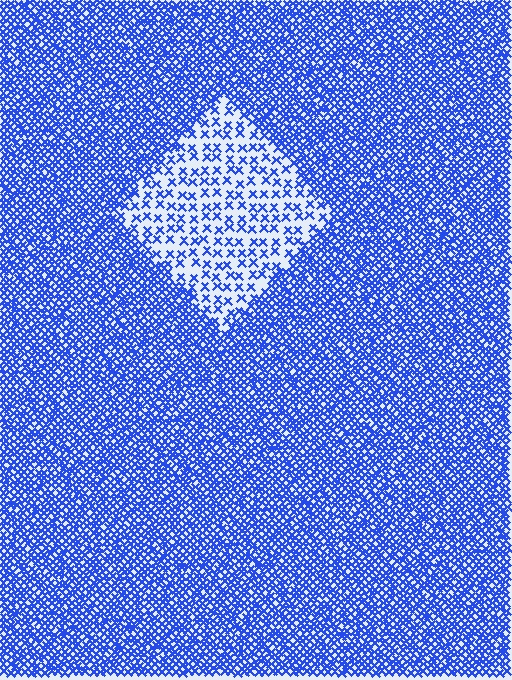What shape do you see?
I see a diamond.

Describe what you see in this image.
The image contains small blue elements arranged at two different densities. A diamond-shaped region is visible where the elements are less densely packed than the surrounding area.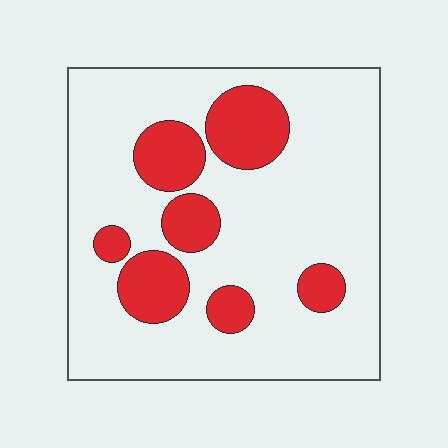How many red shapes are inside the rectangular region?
7.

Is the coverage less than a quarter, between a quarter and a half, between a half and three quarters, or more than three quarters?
Less than a quarter.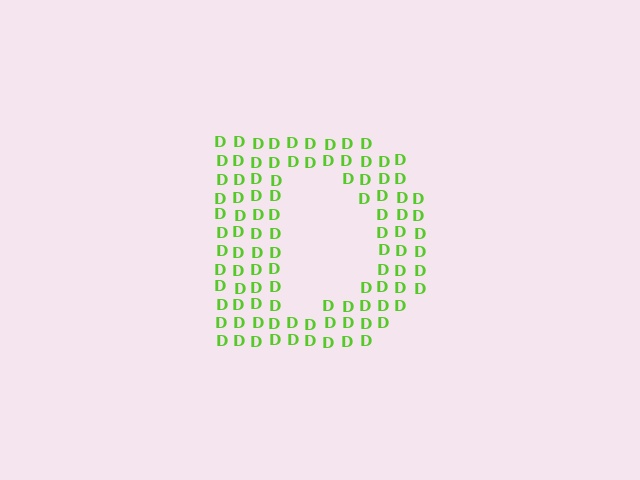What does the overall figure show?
The overall figure shows the letter D.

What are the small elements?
The small elements are letter D's.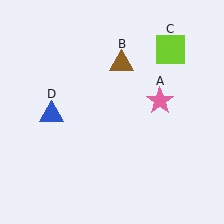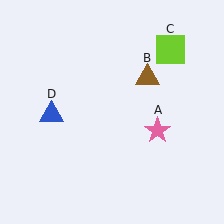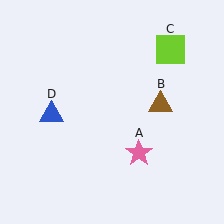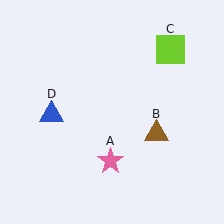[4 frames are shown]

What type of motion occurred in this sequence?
The pink star (object A), brown triangle (object B) rotated clockwise around the center of the scene.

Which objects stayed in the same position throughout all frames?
Lime square (object C) and blue triangle (object D) remained stationary.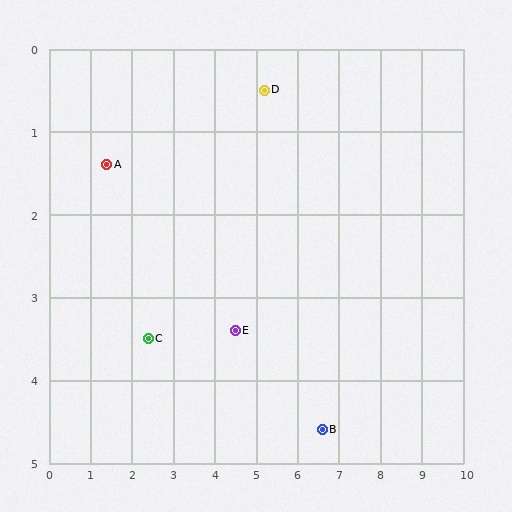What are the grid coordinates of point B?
Point B is at approximately (6.6, 4.6).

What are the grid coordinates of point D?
Point D is at approximately (5.2, 0.5).